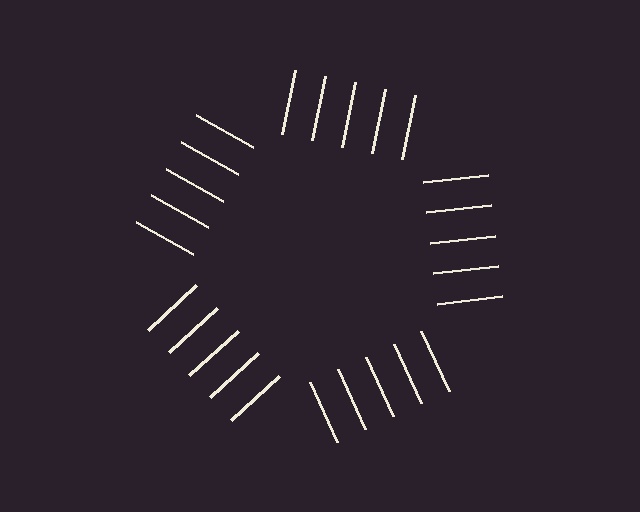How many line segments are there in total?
25 — 5 along each of the 5 edges.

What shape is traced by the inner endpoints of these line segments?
An illusory pentagon — the line segments terminate on its edges but no continuous stroke is drawn.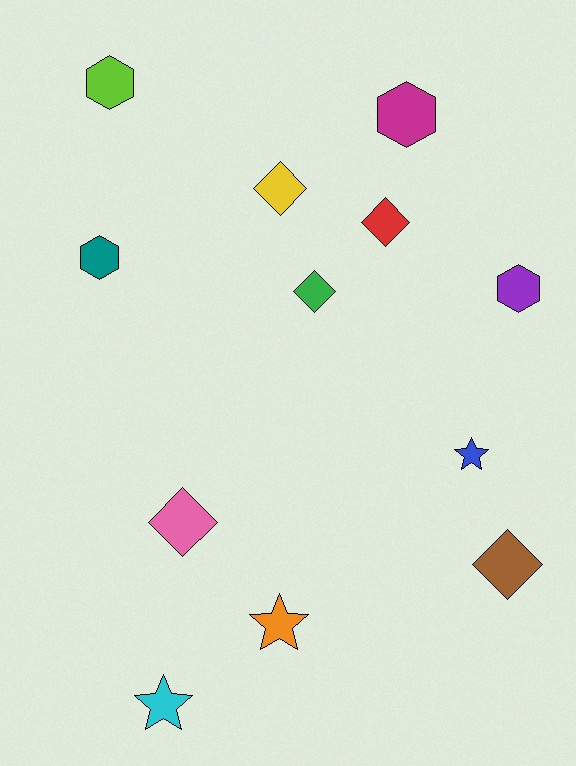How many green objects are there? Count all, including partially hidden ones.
There is 1 green object.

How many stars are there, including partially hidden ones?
There are 3 stars.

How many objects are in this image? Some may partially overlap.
There are 12 objects.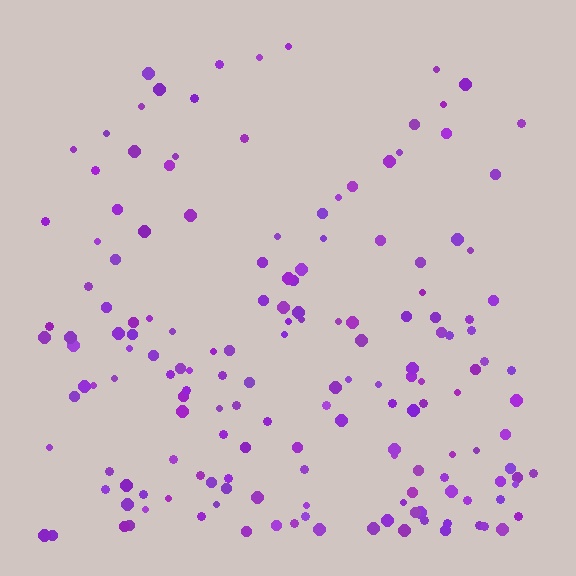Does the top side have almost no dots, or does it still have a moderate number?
Still a moderate number, just noticeably fewer than the bottom.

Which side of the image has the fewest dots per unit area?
The top.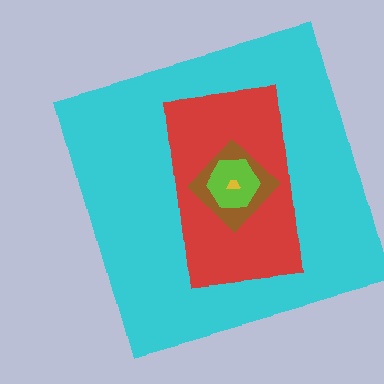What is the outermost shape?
The cyan square.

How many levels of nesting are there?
5.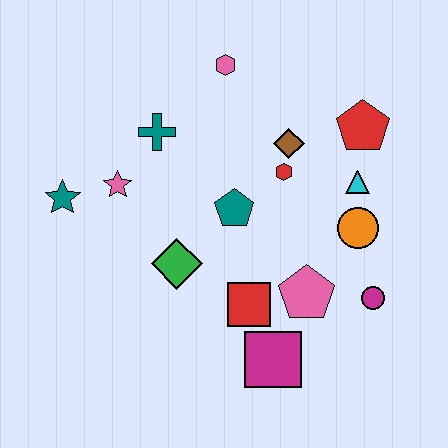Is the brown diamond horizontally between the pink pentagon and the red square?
Yes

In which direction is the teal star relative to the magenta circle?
The teal star is to the left of the magenta circle.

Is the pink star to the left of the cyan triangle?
Yes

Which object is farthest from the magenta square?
The pink hexagon is farthest from the magenta square.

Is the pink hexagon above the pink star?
Yes